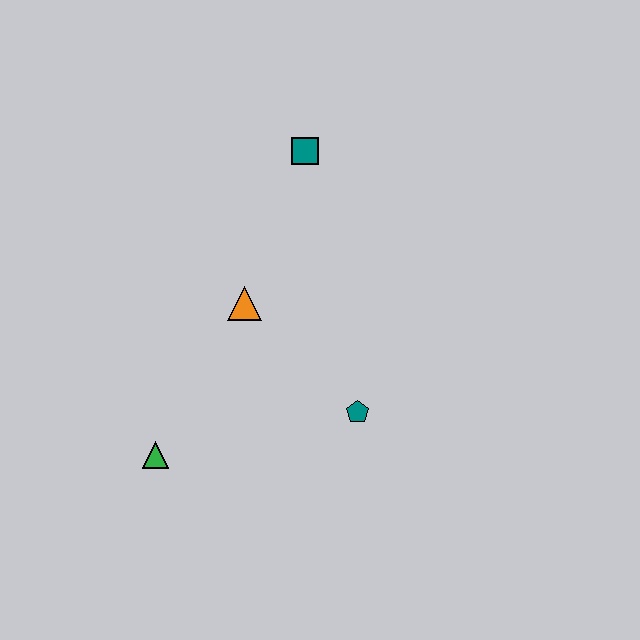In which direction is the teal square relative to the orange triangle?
The teal square is above the orange triangle.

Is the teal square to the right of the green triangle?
Yes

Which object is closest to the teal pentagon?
The orange triangle is closest to the teal pentagon.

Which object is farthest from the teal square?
The green triangle is farthest from the teal square.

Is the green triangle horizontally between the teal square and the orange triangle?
No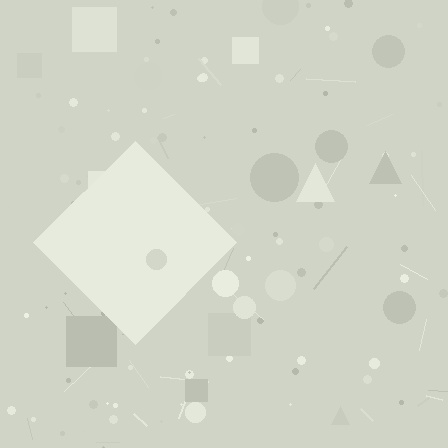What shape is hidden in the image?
A diamond is hidden in the image.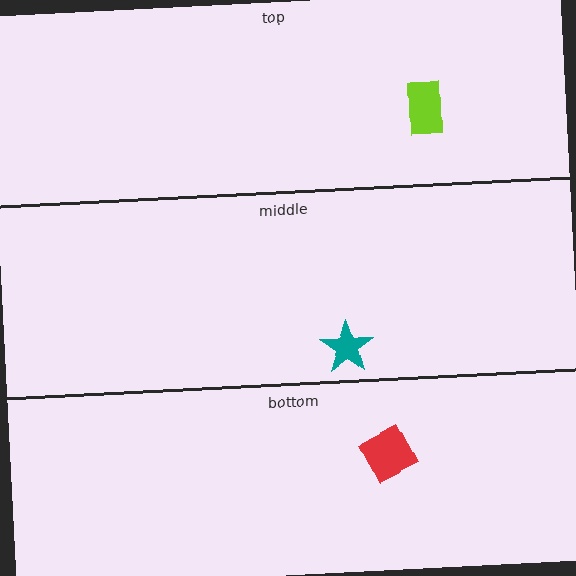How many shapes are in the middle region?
1.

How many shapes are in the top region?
1.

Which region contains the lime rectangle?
The top region.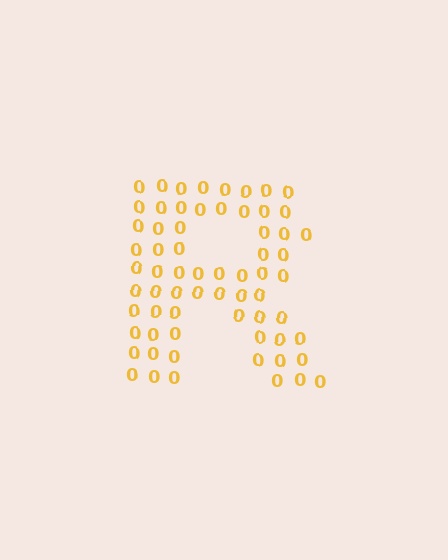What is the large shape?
The large shape is the letter R.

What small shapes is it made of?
It is made of small digit 0's.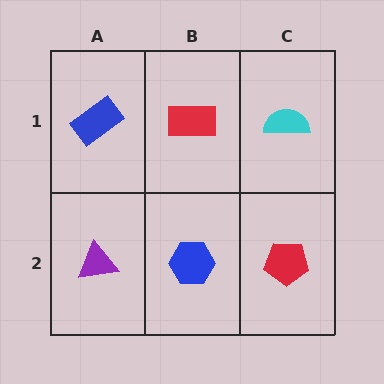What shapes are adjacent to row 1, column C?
A red pentagon (row 2, column C), a red rectangle (row 1, column B).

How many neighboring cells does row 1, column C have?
2.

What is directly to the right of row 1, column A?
A red rectangle.